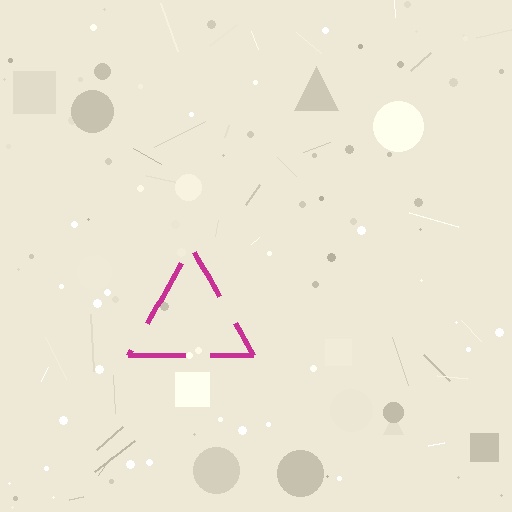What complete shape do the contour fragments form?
The contour fragments form a triangle.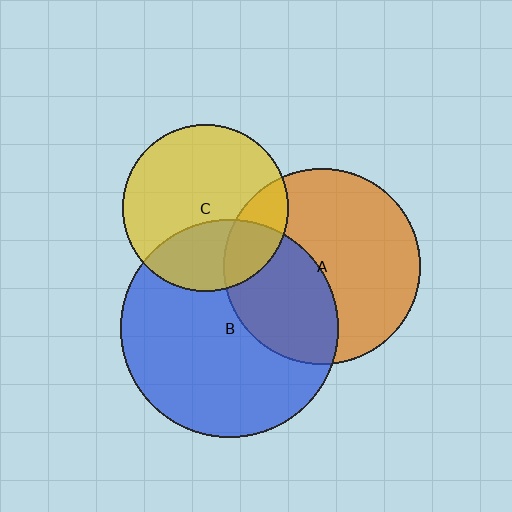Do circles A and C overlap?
Yes.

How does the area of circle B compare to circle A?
Approximately 1.2 times.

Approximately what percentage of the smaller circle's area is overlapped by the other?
Approximately 20%.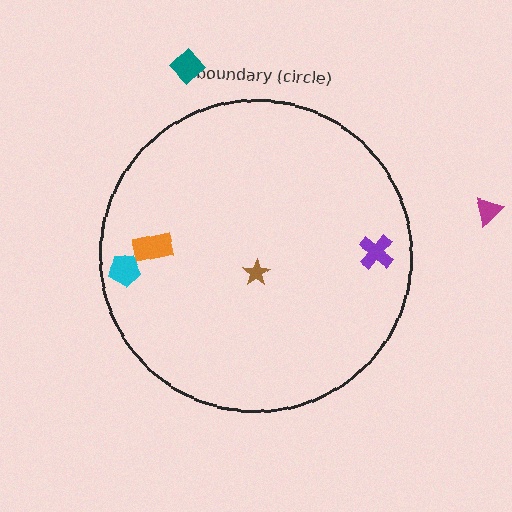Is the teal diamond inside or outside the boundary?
Outside.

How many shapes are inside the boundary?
4 inside, 2 outside.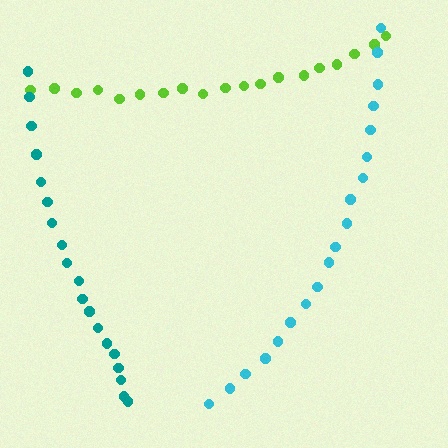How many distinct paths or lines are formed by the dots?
There are 3 distinct paths.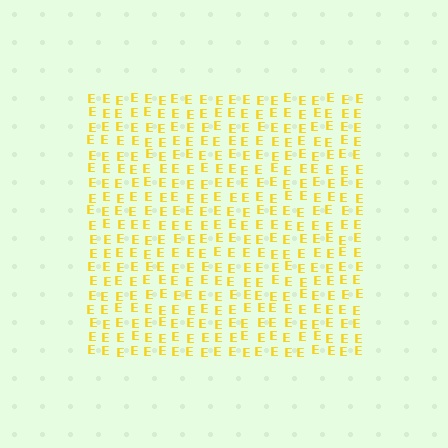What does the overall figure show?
The overall figure shows a square.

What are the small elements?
The small elements are letter E's.